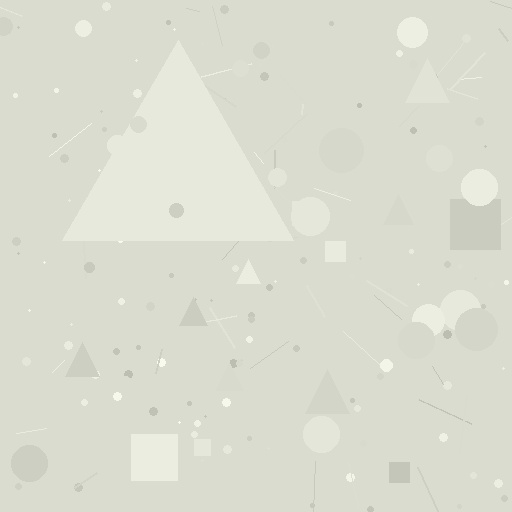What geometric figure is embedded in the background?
A triangle is embedded in the background.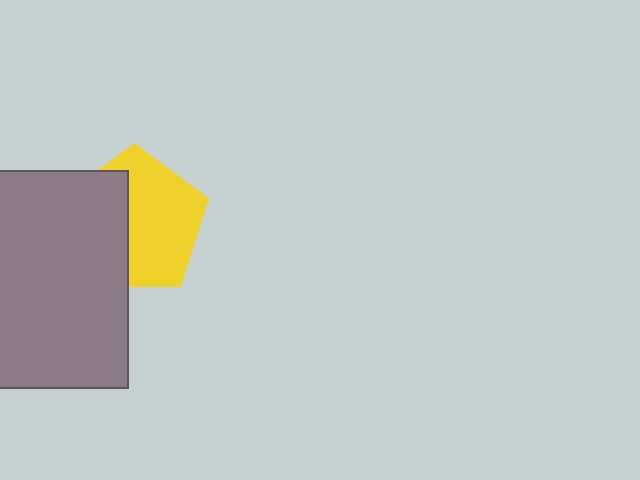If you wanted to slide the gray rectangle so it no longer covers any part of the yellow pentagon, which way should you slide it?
Slide it left — that is the most direct way to separate the two shapes.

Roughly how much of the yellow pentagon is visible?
About half of it is visible (roughly 57%).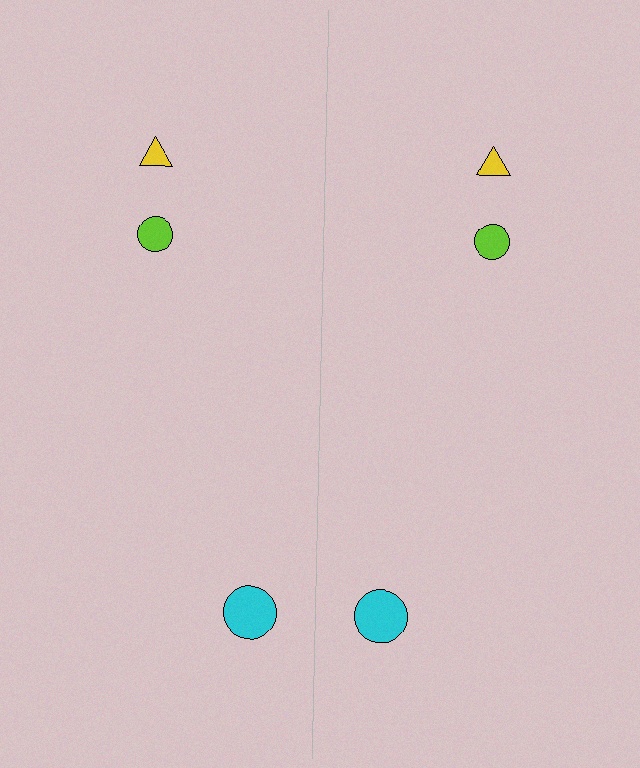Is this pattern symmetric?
Yes, this pattern has bilateral (reflection) symmetry.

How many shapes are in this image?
There are 6 shapes in this image.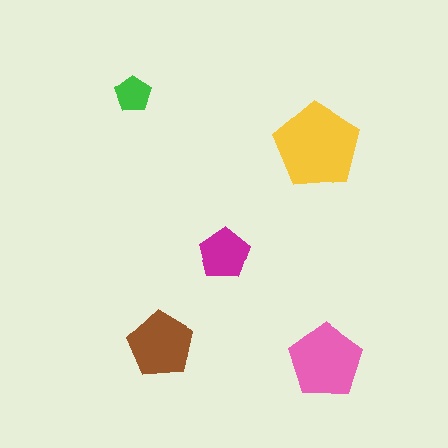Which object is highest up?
The green pentagon is topmost.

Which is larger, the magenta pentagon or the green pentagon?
The magenta one.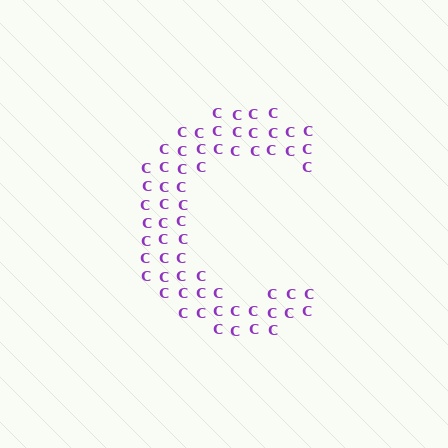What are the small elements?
The small elements are letter C's.